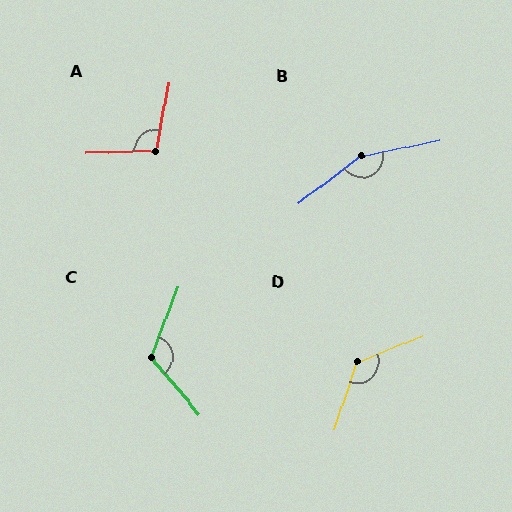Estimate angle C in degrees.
Approximately 119 degrees.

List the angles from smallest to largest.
A (102°), C (119°), D (131°), B (154°).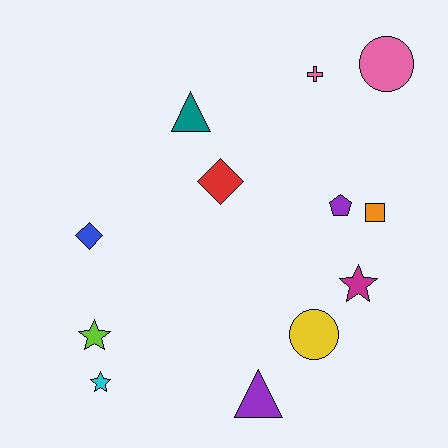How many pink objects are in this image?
There are 2 pink objects.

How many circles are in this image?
There are 2 circles.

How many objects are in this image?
There are 12 objects.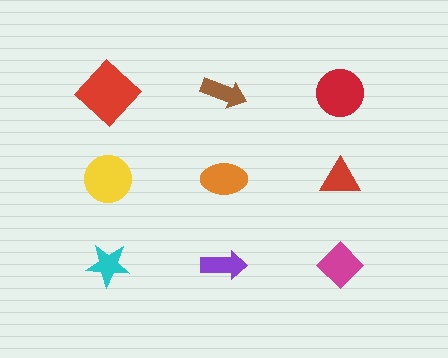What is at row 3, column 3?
A magenta diamond.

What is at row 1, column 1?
A red diamond.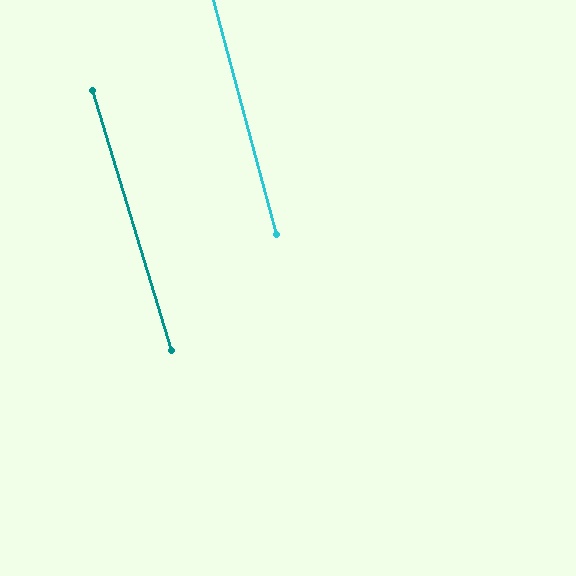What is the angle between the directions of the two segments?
Approximately 2 degrees.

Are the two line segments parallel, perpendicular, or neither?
Parallel — their directions differ by only 1.8°.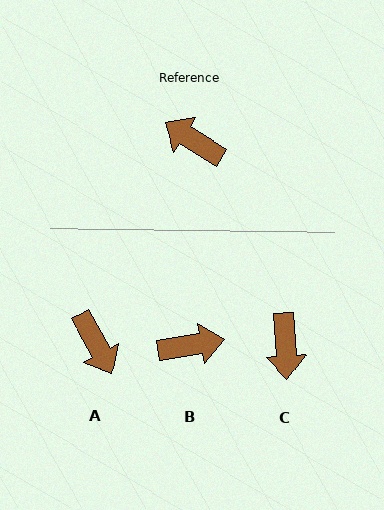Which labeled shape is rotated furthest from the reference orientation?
A, about 151 degrees away.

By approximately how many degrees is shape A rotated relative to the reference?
Approximately 151 degrees counter-clockwise.